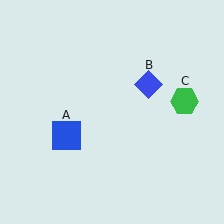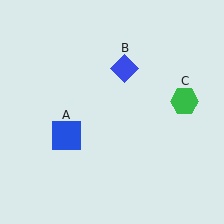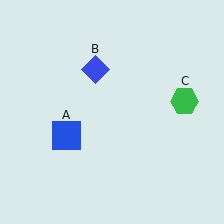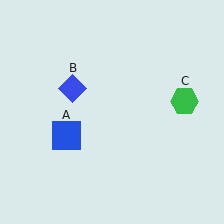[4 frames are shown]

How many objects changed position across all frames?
1 object changed position: blue diamond (object B).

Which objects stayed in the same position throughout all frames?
Blue square (object A) and green hexagon (object C) remained stationary.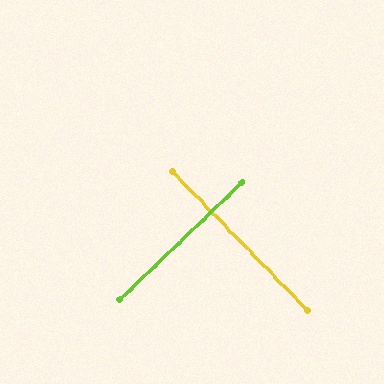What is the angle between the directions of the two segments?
Approximately 89 degrees.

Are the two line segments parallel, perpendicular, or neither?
Perpendicular — they meet at approximately 89°.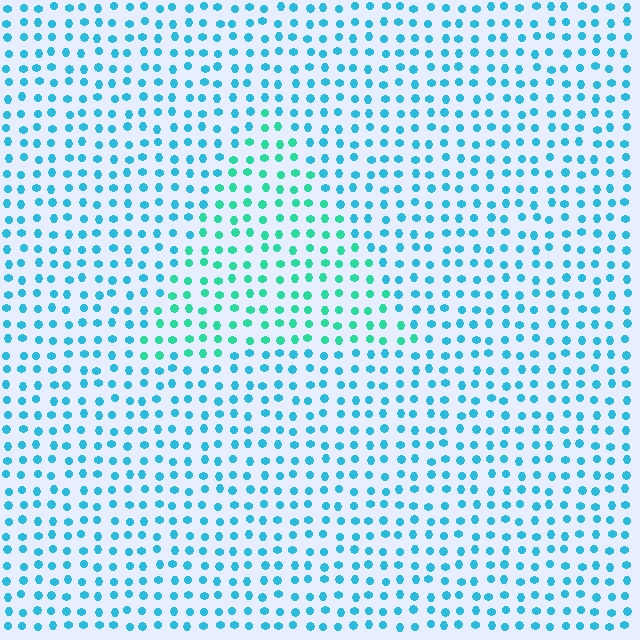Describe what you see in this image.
The image is filled with small cyan elements in a uniform arrangement. A triangle-shaped region is visible where the elements are tinted to a slightly different hue, forming a subtle color boundary.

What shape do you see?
I see a triangle.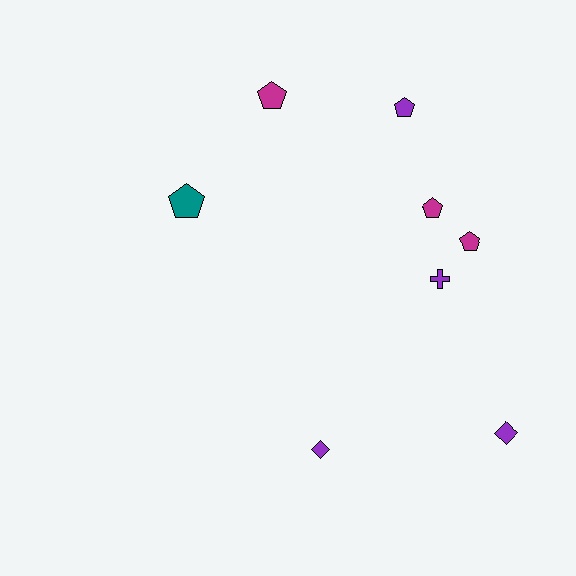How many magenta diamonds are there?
There are no magenta diamonds.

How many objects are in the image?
There are 8 objects.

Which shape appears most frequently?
Pentagon, with 5 objects.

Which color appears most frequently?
Purple, with 4 objects.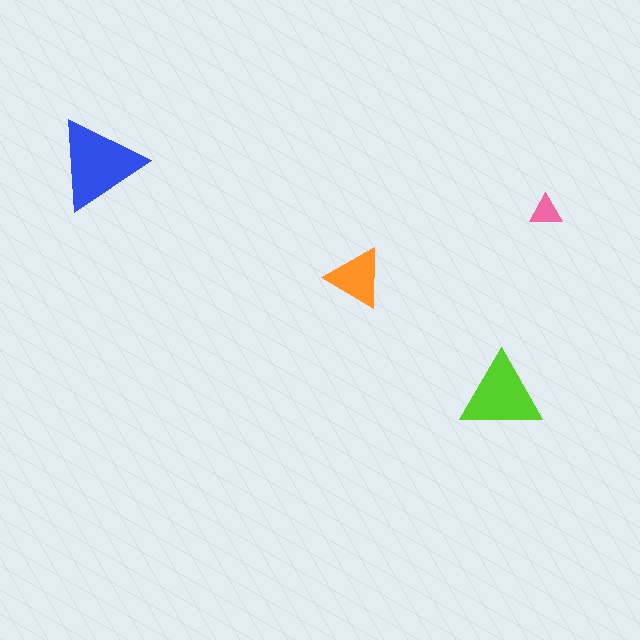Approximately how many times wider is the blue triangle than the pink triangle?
About 3 times wider.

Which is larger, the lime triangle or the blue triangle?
The blue one.